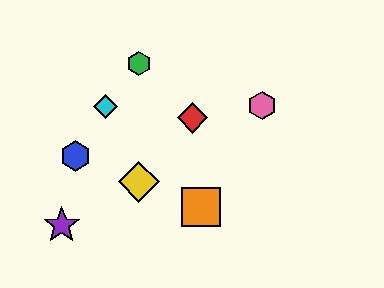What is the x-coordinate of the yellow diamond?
The yellow diamond is at x≈139.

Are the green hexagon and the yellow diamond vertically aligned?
Yes, both are at x≈139.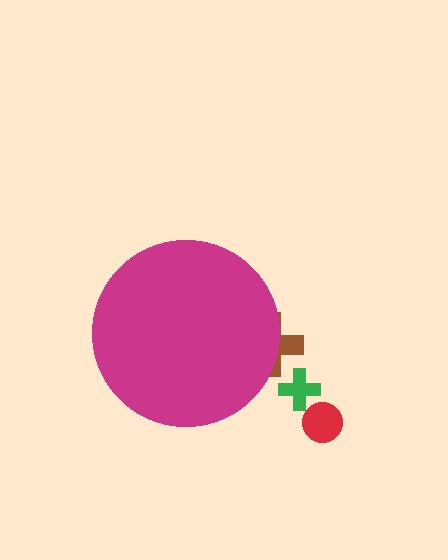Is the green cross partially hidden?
No, the green cross is fully visible.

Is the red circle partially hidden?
No, the red circle is fully visible.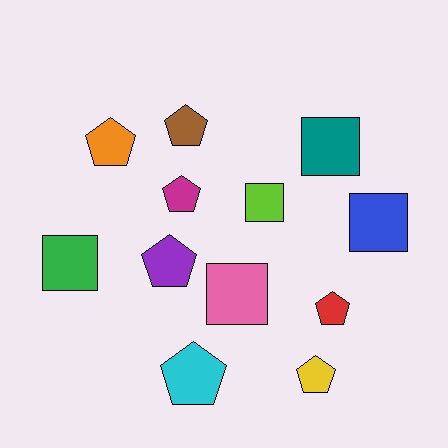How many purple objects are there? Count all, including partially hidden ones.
There is 1 purple object.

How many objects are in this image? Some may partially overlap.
There are 12 objects.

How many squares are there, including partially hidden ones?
There are 5 squares.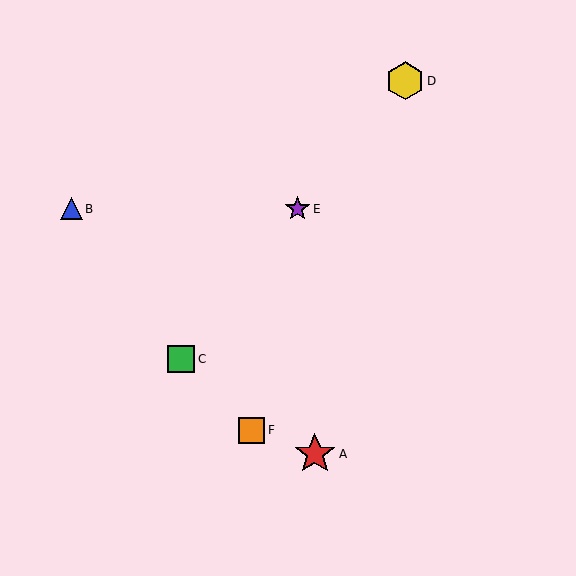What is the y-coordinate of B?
Object B is at y≈209.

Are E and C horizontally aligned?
No, E is at y≈209 and C is at y≈359.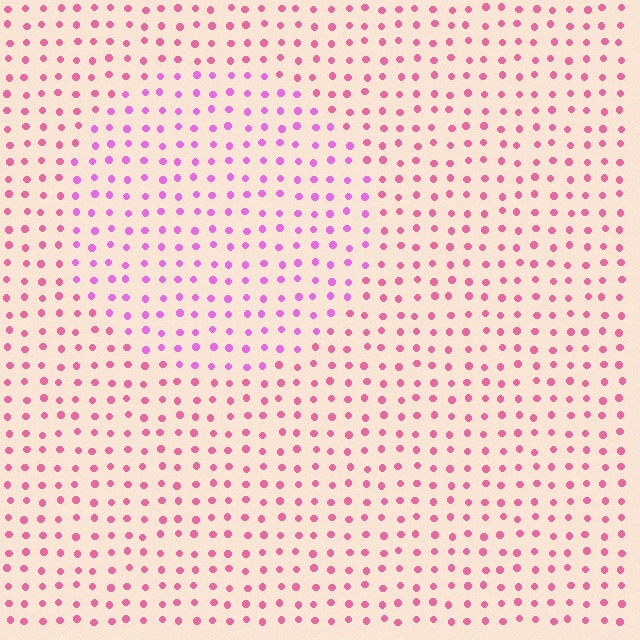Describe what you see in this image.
The image is filled with small pink elements in a uniform arrangement. A circle-shaped region is visible where the elements are tinted to a slightly different hue, forming a subtle color boundary.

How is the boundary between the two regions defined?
The boundary is defined purely by a slight shift in hue (about 32 degrees). Spacing, size, and orientation are identical on both sides.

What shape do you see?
I see a circle.